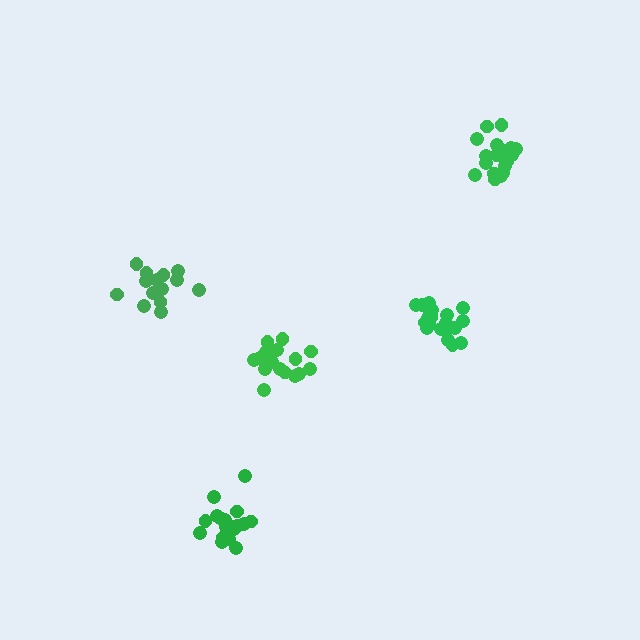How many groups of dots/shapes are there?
There are 5 groups.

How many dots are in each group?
Group 1: 21 dots, Group 2: 17 dots, Group 3: 15 dots, Group 4: 21 dots, Group 5: 18 dots (92 total).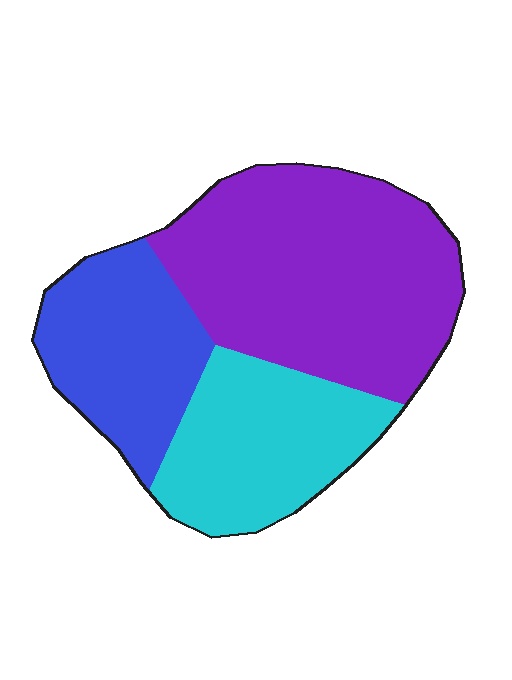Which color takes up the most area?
Purple, at roughly 50%.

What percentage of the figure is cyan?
Cyan covers about 25% of the figure.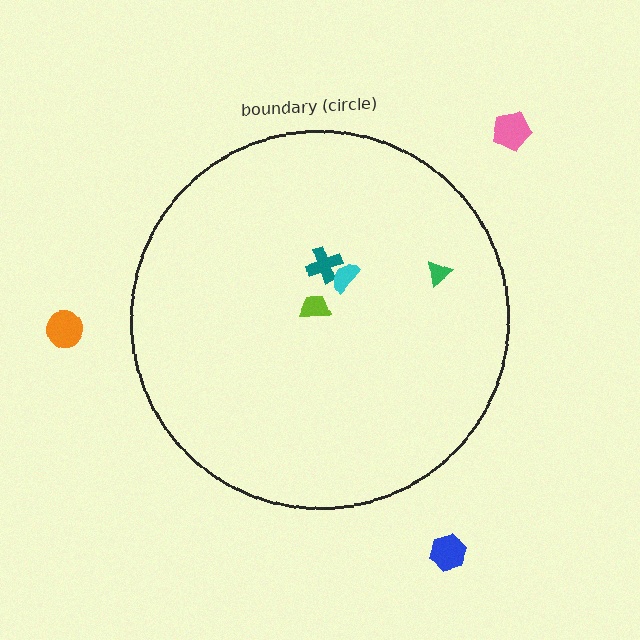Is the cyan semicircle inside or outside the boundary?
Inside.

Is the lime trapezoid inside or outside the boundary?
Inside.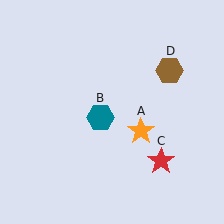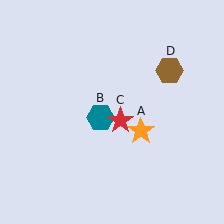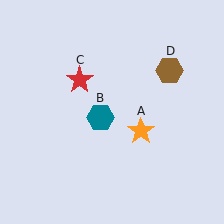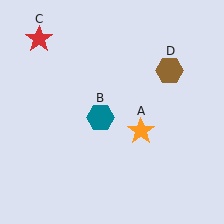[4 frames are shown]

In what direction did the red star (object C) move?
The red star (object C) moved up and to the left.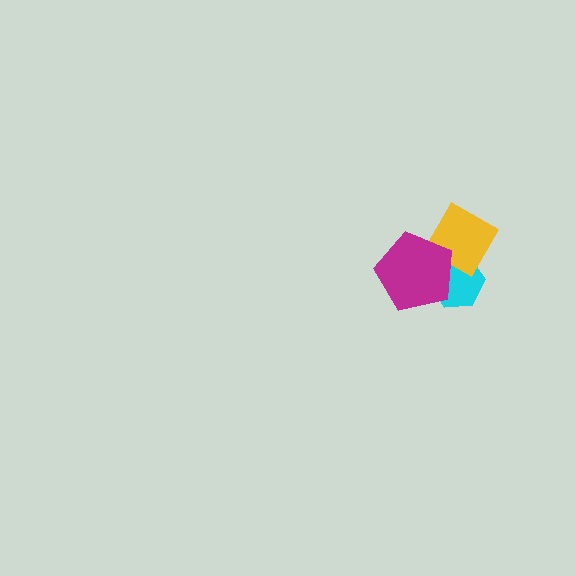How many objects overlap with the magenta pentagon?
2 objects overlap with the magenta pentagon.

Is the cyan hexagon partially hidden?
Yes, it is partially covered by another shape.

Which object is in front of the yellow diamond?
The magenta pentagon is in front of the yellow diamond.